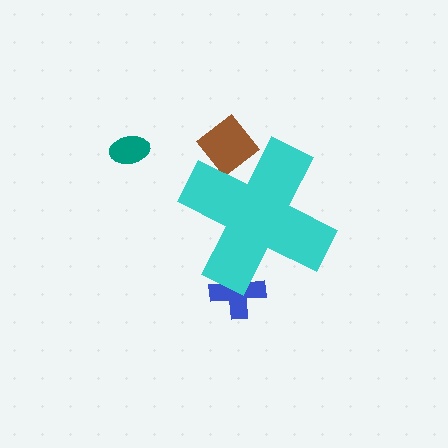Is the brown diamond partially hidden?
Yes, the brown diamond is partially hidden behind the cyan cross.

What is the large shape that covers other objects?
A cyan cross.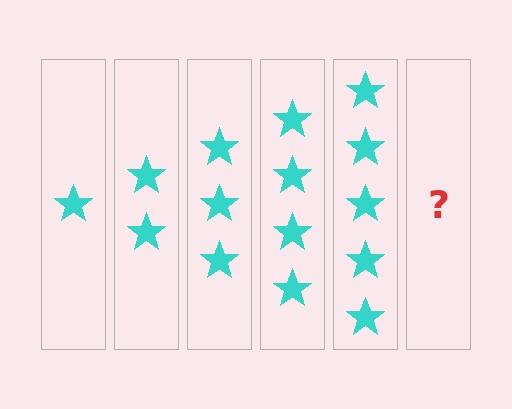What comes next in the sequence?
The next element should be 6 stars.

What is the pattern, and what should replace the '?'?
The pattern is that each step adds one more star. The '?' should be 6 stars.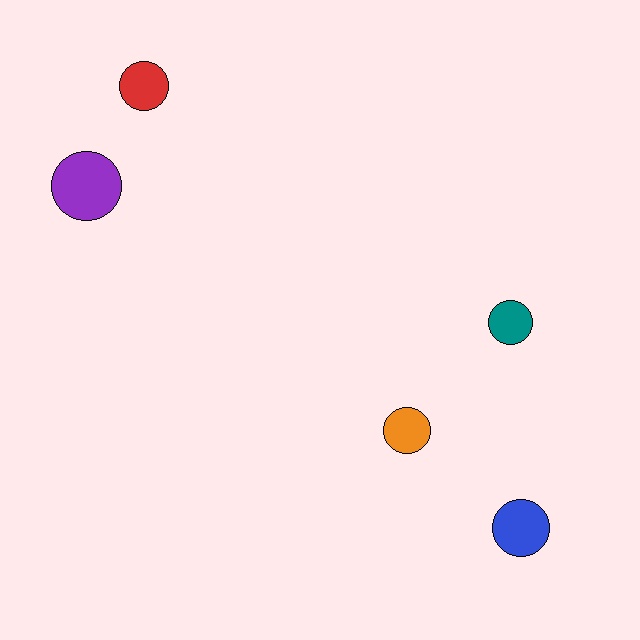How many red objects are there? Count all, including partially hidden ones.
There is 1 red object.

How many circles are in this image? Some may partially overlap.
There are 5 circles.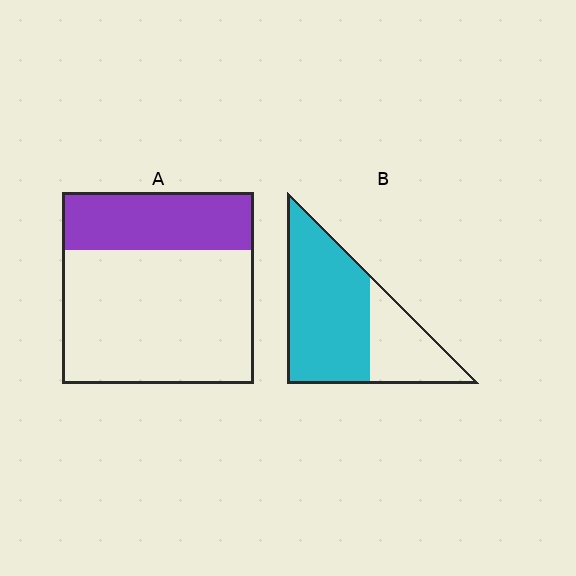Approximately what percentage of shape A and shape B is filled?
A is approximately 30% and B is approximately 70%.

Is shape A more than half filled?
No.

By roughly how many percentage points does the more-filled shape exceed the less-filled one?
By roughly 35 percentage points (B over A).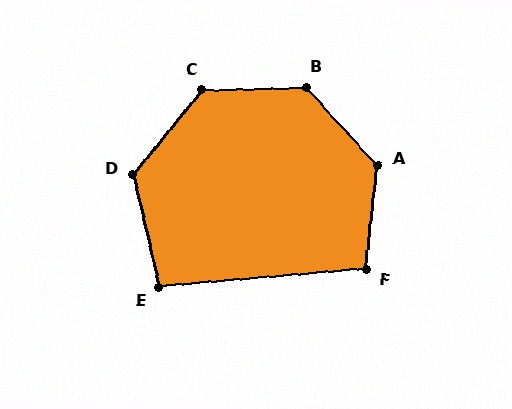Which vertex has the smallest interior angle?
E, at approximately 98 degrees.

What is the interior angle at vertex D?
Approximately 128 degrees (obtuse).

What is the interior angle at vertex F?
Approximately 101 degrees (obtuse).